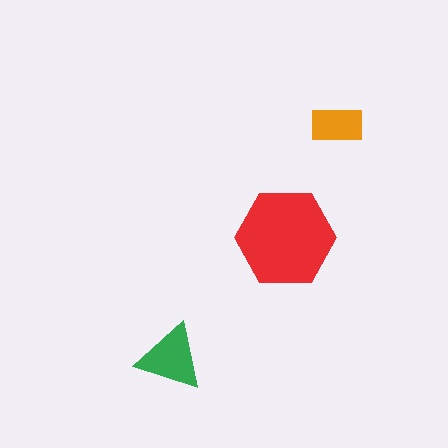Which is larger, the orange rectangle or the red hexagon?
The red hexagon.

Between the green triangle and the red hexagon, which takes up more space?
The red hexagon.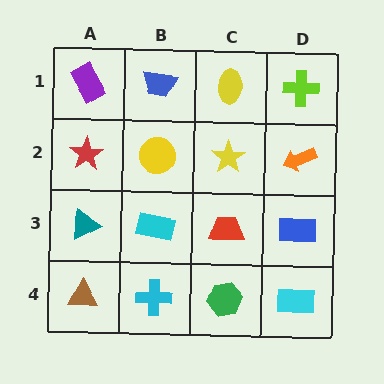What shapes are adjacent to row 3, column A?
A red star (row 2, column A), a brown triangle (row 4, column A), a cyan rectangle (row 3, column B).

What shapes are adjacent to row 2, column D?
A lime cross (row 1, column D), a blue rectangle (row 3, column D), a yellow star (row 2, column C).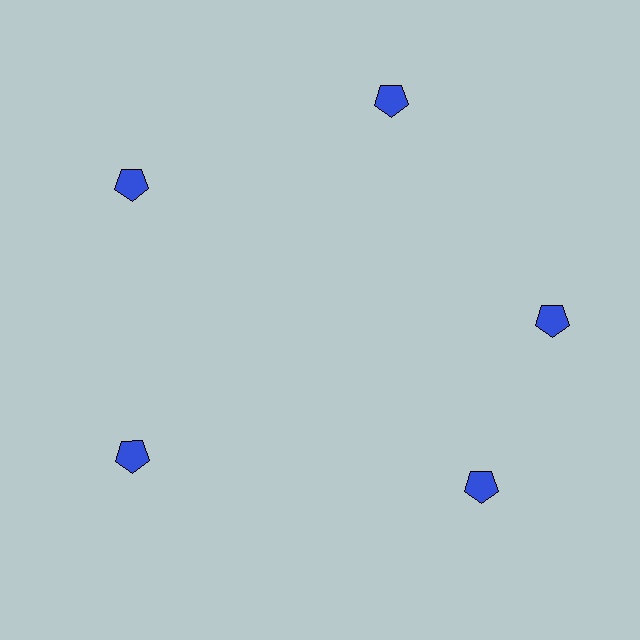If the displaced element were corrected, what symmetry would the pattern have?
It would have 5-fold rotational symmetry — the pattern would map onto itself every 72 degrees.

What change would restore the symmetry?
The symmetry would be restored by rotating it back into even spacing with its neighbors so that all 5 pentagons sit at equal angles and equal distance from the center.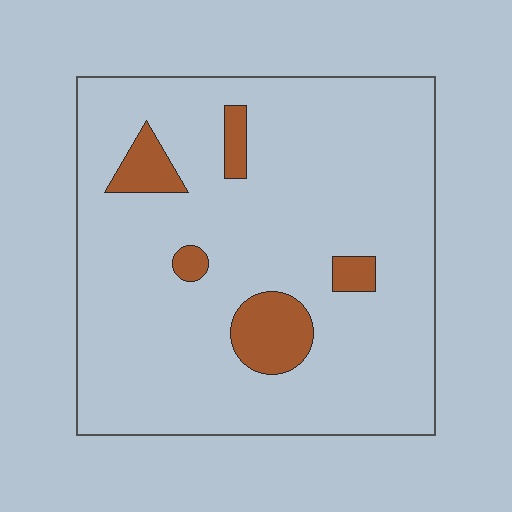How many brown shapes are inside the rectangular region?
5.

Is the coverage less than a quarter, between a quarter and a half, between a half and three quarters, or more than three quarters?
Less than a quarter.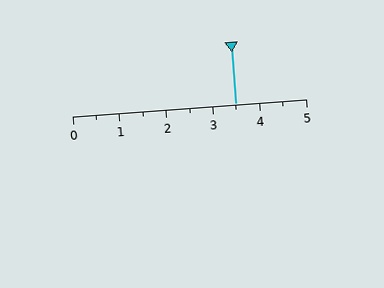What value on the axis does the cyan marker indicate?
The marker indicates approximately 3.5.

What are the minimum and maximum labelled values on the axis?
The axis runs from 0 to 5.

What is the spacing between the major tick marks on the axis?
The major ticks are spaced 1 apart.